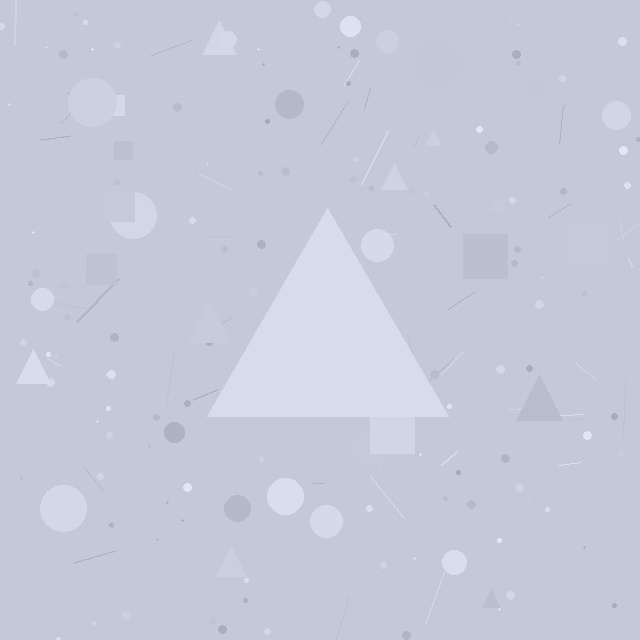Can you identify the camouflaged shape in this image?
The camouflaged shape is a triangle.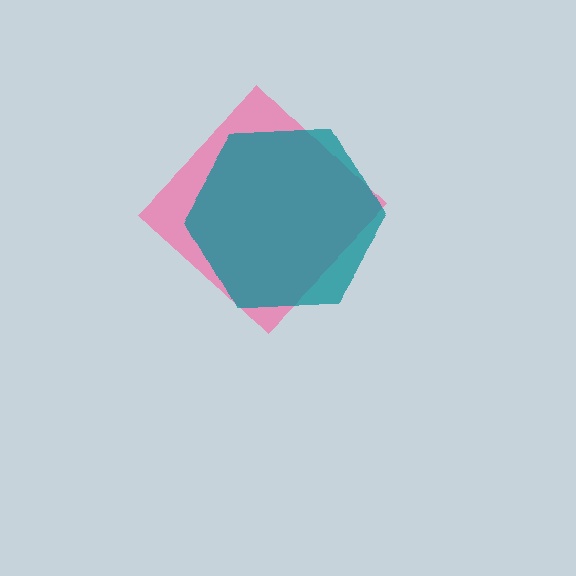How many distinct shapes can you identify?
There are 2 distinct shapes: a pink diamond, a teal hexagon.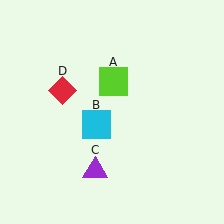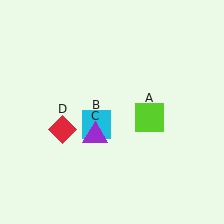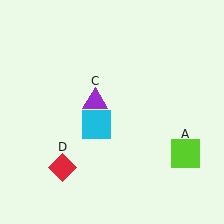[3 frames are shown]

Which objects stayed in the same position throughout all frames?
Cyan square (object B) remained stationary.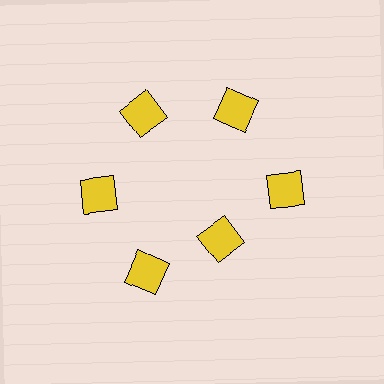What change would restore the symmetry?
The symmetry would be restored by moving it outward, back onto the ring so that all 6 diamonds sit at equal angles and equal distance from the center.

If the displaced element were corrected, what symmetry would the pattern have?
It would have 6-fold rotational symmetry — the pattern would map onto itself every 60 degrees.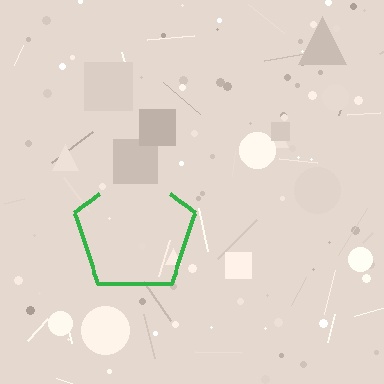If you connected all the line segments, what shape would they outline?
They would outline a pentagon.